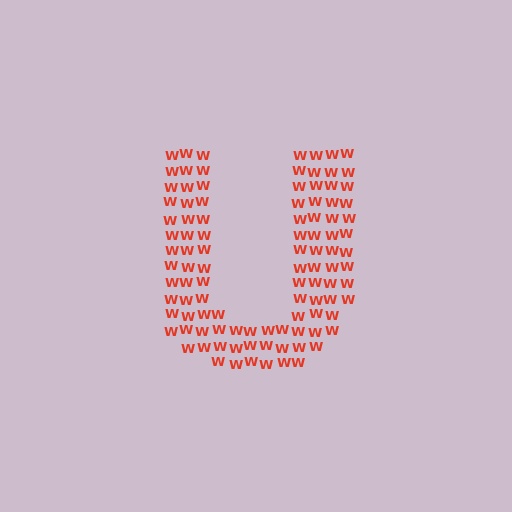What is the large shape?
The large shape is the letter U.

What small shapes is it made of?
It is made of small letter W's.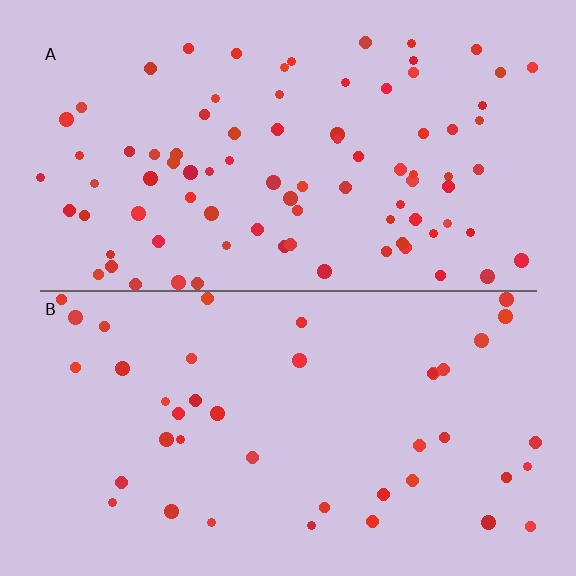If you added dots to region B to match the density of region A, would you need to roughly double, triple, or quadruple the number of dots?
Approximately double.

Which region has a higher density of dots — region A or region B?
A (the top).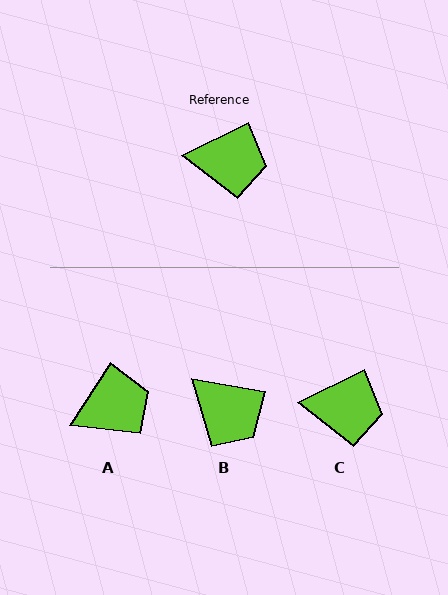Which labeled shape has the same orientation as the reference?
C.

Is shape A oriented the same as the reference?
No, it is off by about 31 degrees.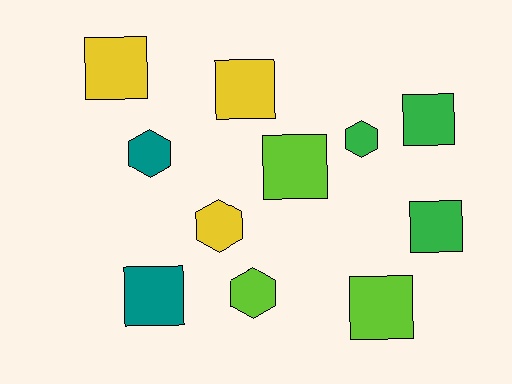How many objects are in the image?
There are 11 objects.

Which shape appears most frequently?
Square, with 7 objects.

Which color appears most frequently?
Lime, with 3 objects.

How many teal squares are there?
There is 1 teal square.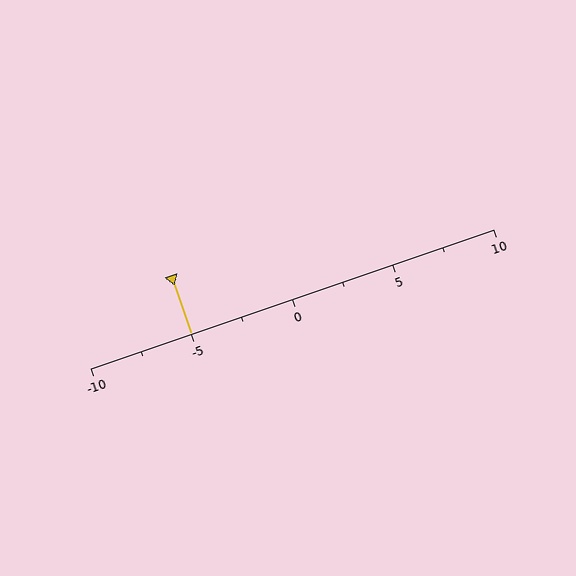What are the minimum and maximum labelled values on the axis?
The axis runs from -10 to 10.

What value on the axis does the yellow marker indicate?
The marker indicates approximately -5.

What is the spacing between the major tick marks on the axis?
The major ticks are spaced 5 apart.